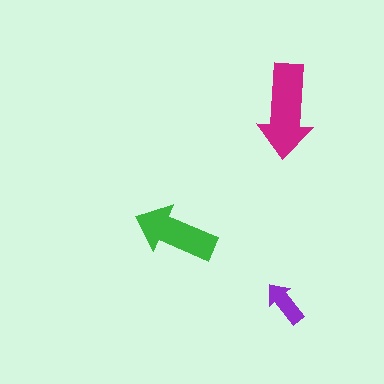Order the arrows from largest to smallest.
the magenta one, the green one, the purple one.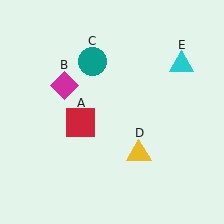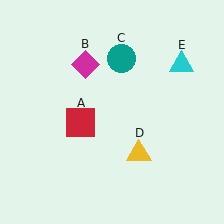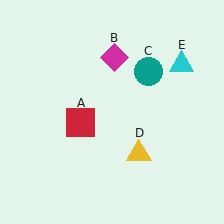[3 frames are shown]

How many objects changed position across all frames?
2 objects changed position: magenta diamond (object B), teal circle (object C).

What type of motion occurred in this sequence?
The magenta diamond (object B), teal circle (object C) rotated clockwise around the center of the scene.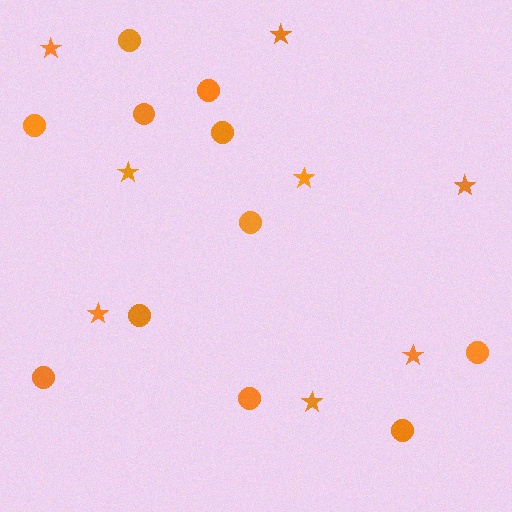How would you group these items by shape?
There are 2 groups: one group of circles (11) and one group of stars (8).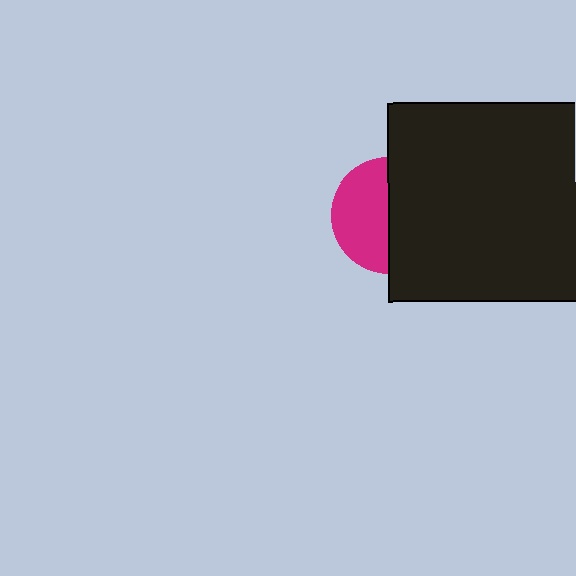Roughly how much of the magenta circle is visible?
About half of it is visible (roughly 47%).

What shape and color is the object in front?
The object in front is a black square.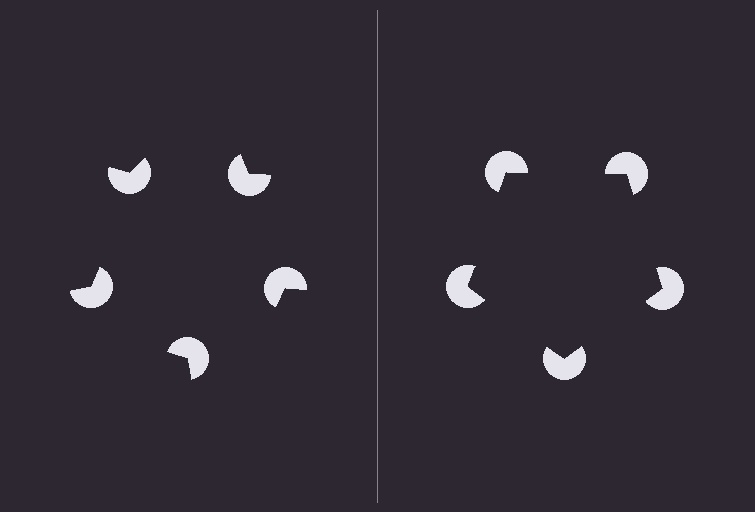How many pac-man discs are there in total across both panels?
10 — 5 on each side.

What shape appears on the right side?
An illusory pentagon.